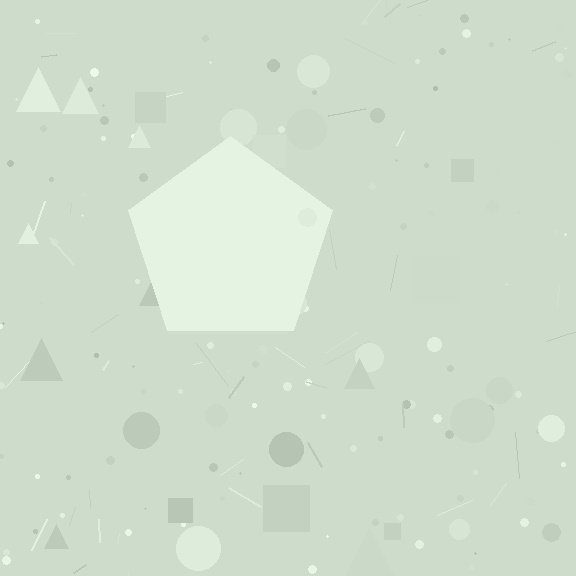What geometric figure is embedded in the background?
A pentagon is embedded in the background.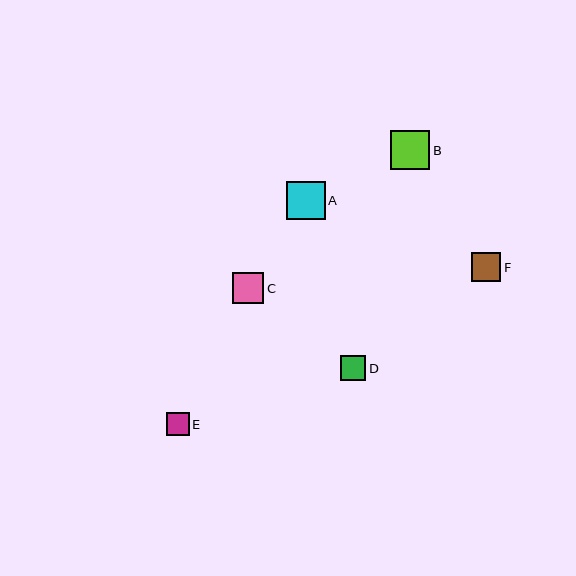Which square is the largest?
Square B is the largest with a size of approximately 39 pixels.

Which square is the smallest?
Square E is the smallest with a size of approximately 23 pixels.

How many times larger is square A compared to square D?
Square A is approximately 1.6 times the size of square D.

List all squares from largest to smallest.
From largest to smallest: B, A, C, F, D, E.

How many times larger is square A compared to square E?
Square A is approximately 1.6 times the size of square E.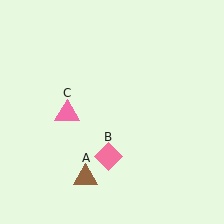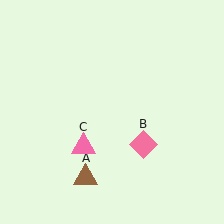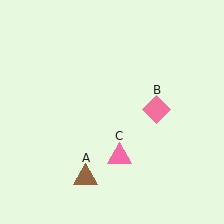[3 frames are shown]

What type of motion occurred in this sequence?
The pink diamond (object B), pink triangle (object C) rotated counterclockwise around the center of the scene.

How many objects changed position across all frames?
2 objects changed position: pink diamond (object B), pink triangle (object C).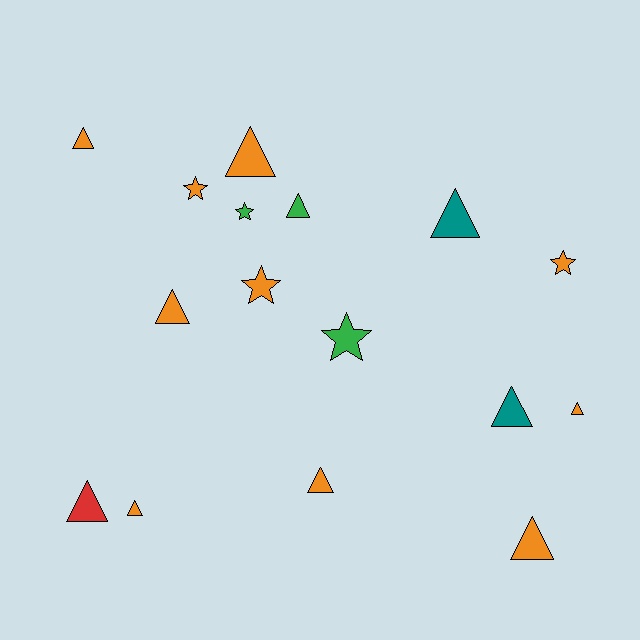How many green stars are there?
There are 2 green stars.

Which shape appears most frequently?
Triangle, with 11 objects.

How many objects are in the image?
There are 16 objects.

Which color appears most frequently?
Orange, with 10 objects.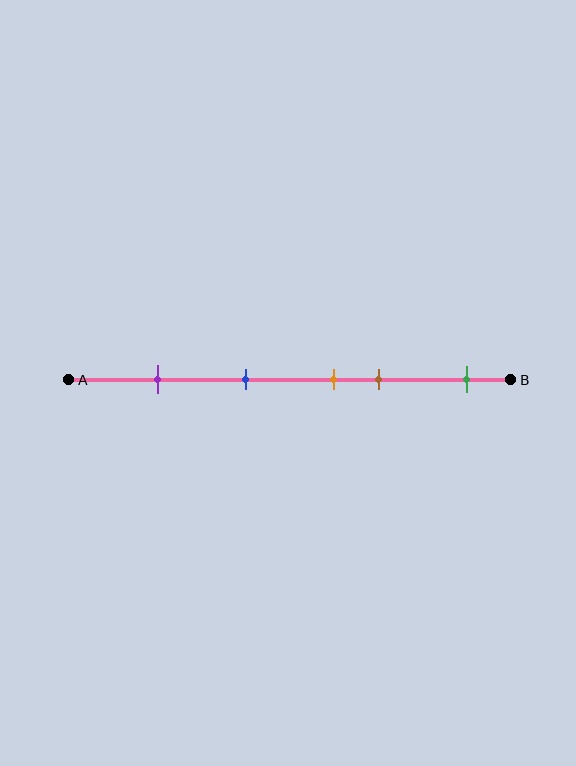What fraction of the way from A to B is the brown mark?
The brown mark is approximately 70% (0.7) of the way from A to B.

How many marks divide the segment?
There are 5 marks dividing the segment.